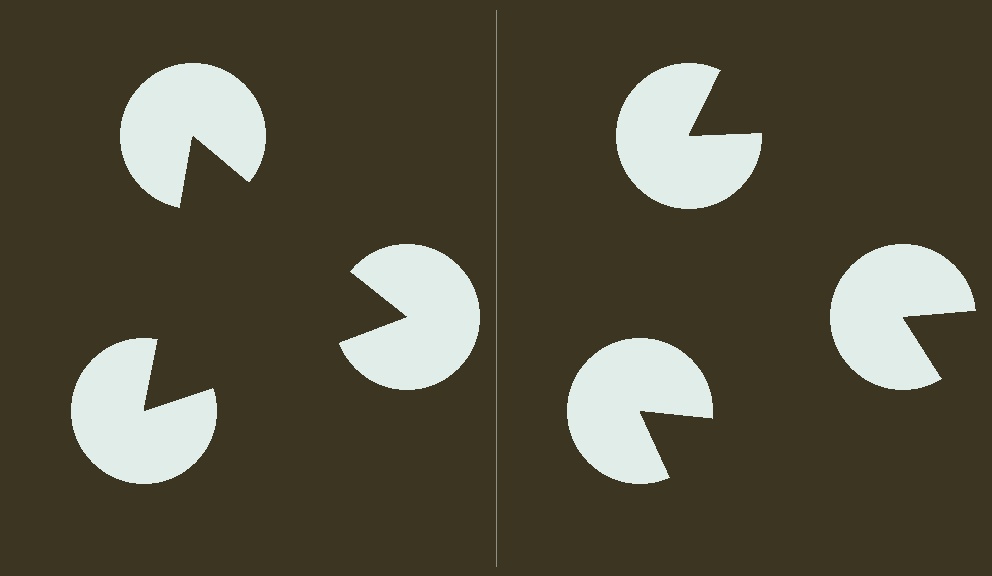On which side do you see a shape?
An illusory triangle appears on the left side. On the right side the wedge cuts are rotated, so no coherent shape forms.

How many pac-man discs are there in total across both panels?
6 — 3 on each side.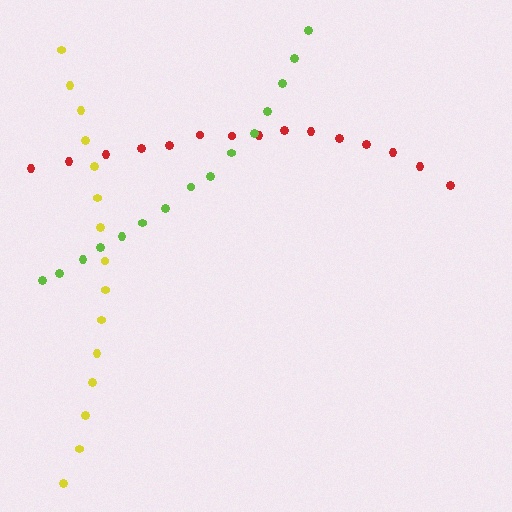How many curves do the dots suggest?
There are 3 distinct paths.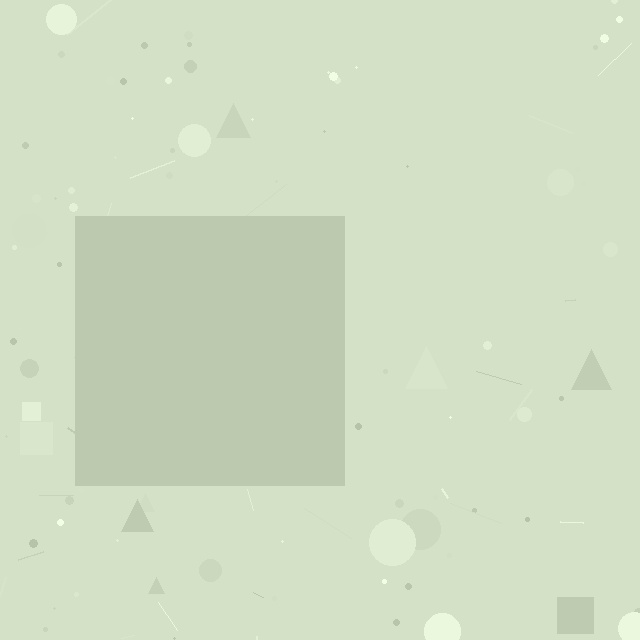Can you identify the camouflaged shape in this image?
The camouflaged shape is a square.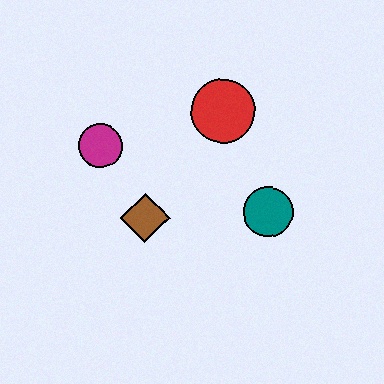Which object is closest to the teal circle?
The red circle is closest to the teal circle.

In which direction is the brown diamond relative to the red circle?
The brown diamond is below the red circle.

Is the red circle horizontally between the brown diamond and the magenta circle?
No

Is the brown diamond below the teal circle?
Yes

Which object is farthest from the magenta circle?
The teal circle is farthest from the magenta circle.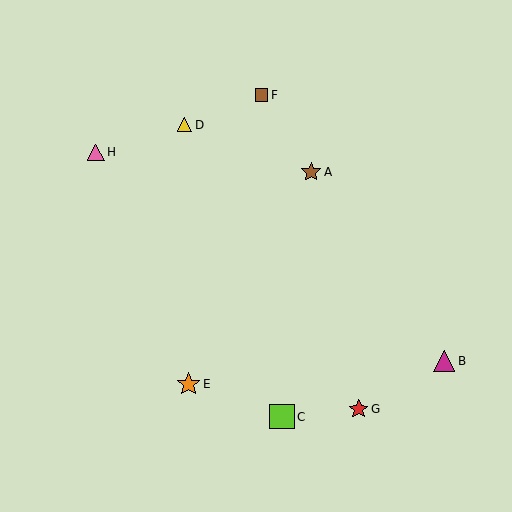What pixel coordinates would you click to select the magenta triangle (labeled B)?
Click at (444, 361) to select the magenta triangle B.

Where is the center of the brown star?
The center of the brown star is at (311, 172).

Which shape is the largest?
The lime square (labeled C) is the largest.